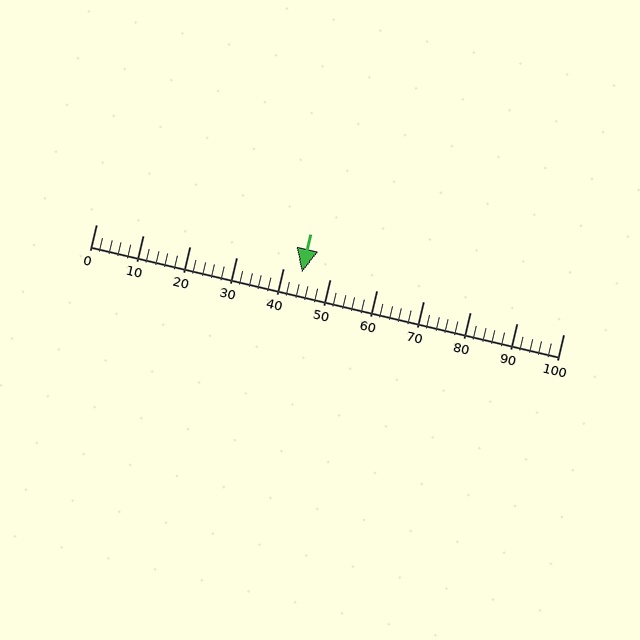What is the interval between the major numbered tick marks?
The major tick marks are spaced 10 units apart.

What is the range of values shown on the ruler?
The ruler shows values from 0 to 100.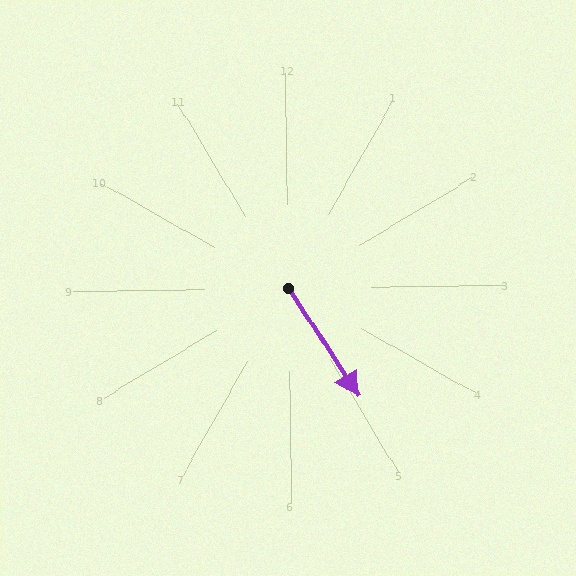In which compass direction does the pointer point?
Southeast.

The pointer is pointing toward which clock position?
Roughly 5 o'clock.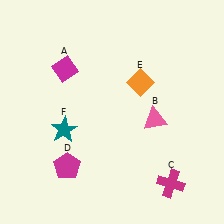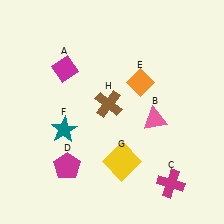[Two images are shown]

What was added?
A yellow square (G), a brown cross (H) were added in Image 2.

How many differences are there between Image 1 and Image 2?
There are 2 differences between the two images.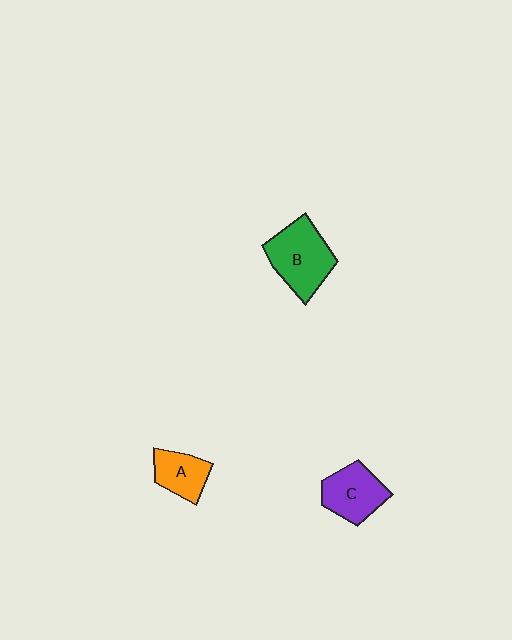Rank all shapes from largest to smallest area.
From largest to smallest: B (green), C (purple), A (orange).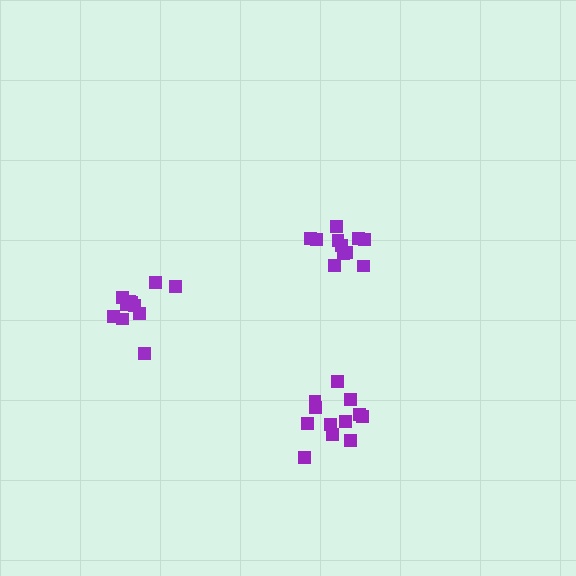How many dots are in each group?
Group 1: 11 dots, Group 2: 12 dots, Group 3: 11 dots (34 total).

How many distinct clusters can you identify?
There are 3 distinct clusters.